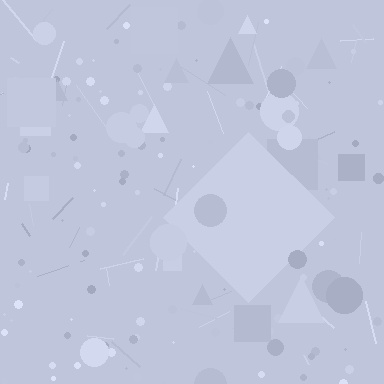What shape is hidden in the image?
A diamond is hidden in the image.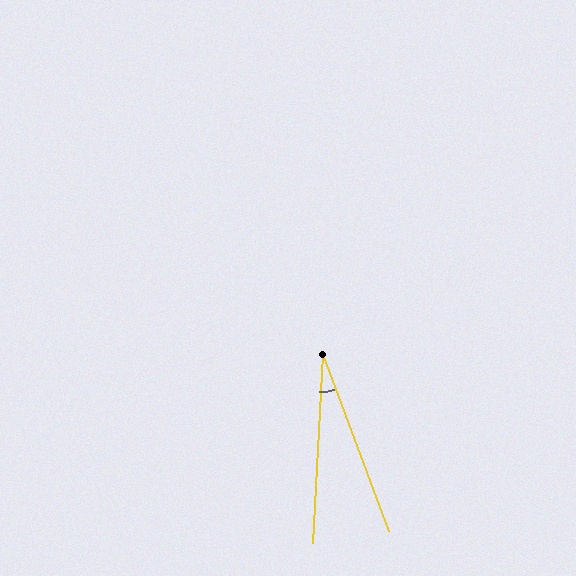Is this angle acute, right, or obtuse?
It is acute.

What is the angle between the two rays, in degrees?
Approximately 23 degrees.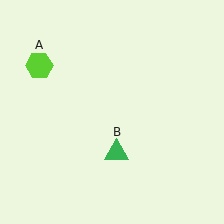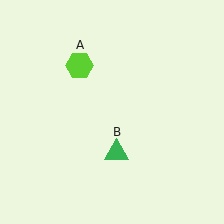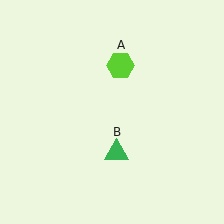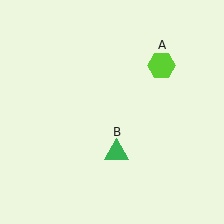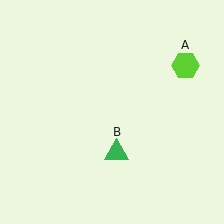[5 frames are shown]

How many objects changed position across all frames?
1 object changed position: lime hexagon (object A).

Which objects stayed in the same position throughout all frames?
Green triangle (object B) remained stationary.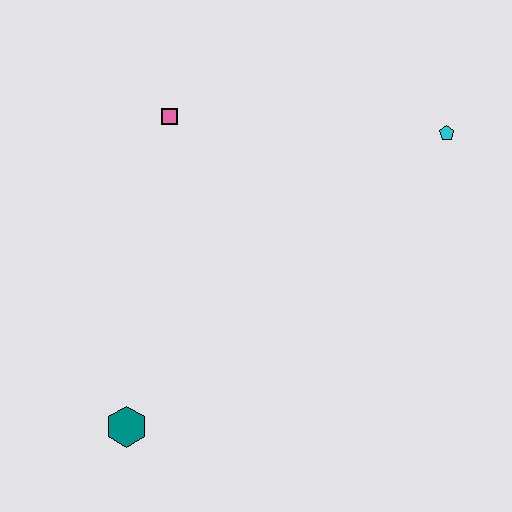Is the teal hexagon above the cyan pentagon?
No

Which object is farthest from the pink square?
The teal hexagon is farthest from the pink square.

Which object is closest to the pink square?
The cyan pentagon is closest to the pink square.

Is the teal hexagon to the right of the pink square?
No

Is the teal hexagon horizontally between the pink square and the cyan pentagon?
No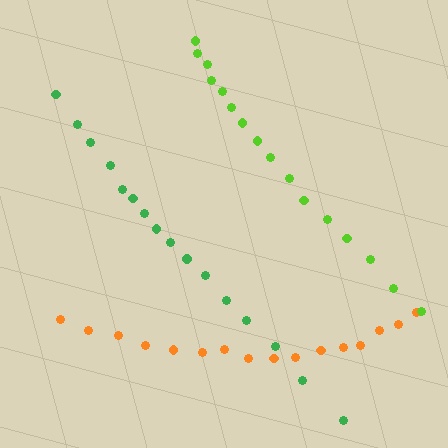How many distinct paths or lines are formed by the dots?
There are 3 distinct paths.